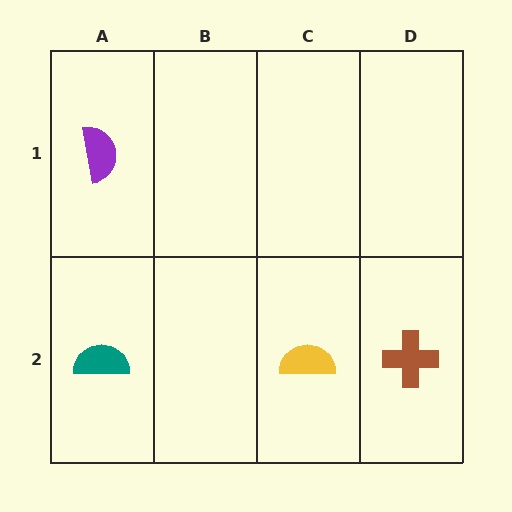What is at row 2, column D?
A brown cross.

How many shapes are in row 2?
3 shapes.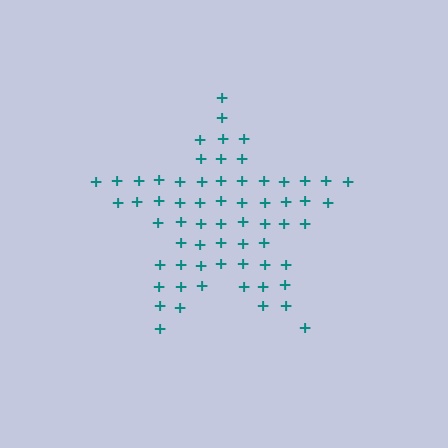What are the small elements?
The small elements are plus signs.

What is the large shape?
The large shape is a star.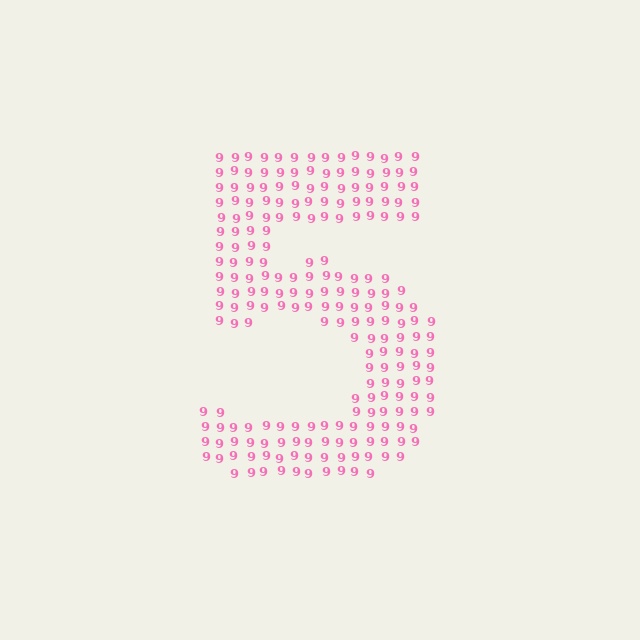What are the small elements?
The small elements are digit 9's.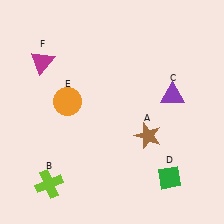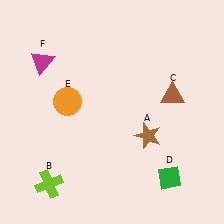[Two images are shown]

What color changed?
The triangle (C) changed from purple in Image 1 to brown in Image 2.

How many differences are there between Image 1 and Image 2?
There is 1 difference between the two images.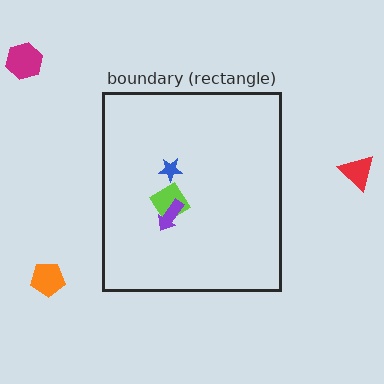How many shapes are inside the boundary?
3 inside, 3 outside.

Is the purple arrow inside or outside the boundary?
Inside.